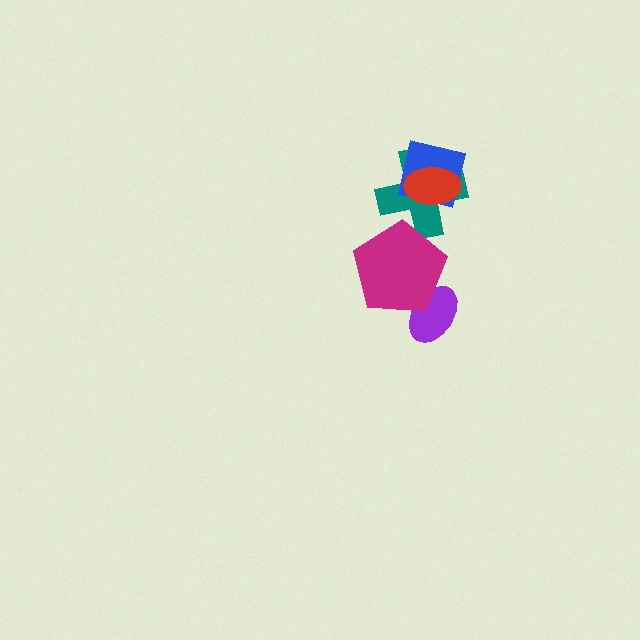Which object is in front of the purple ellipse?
The magenta pentagon is in front of the purple ellipse.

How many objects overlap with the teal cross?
3 objects overlap with the teal cross.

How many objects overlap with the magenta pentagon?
2 objects overlap with the magenta pentagon.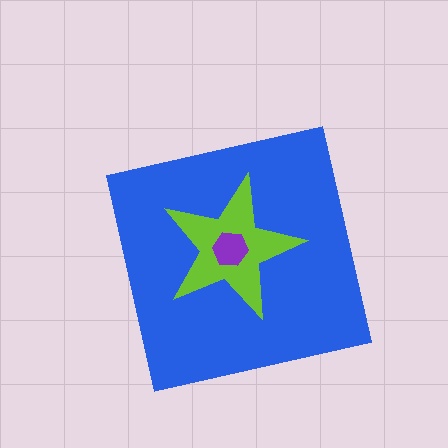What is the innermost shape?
The purple hexagon.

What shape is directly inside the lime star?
The purple hexagon.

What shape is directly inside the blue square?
The lime star.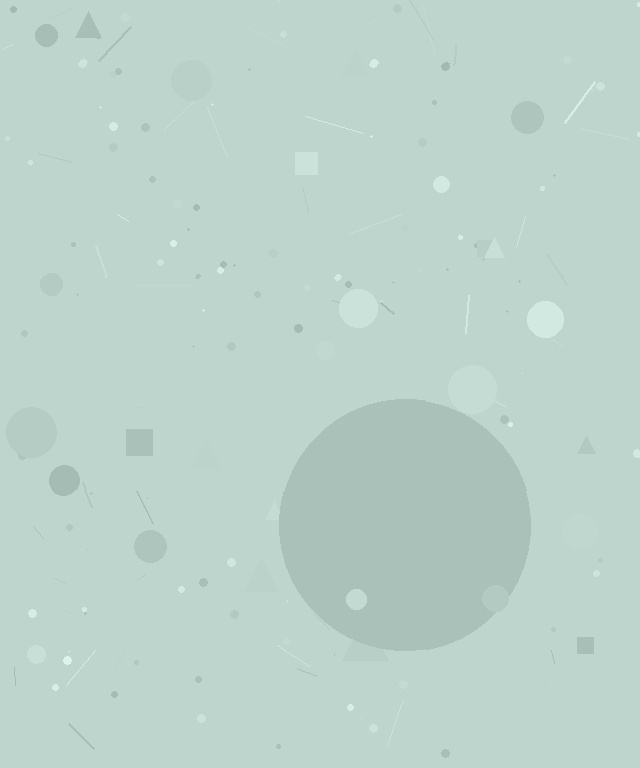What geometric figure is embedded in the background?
A circle is embedded in the background.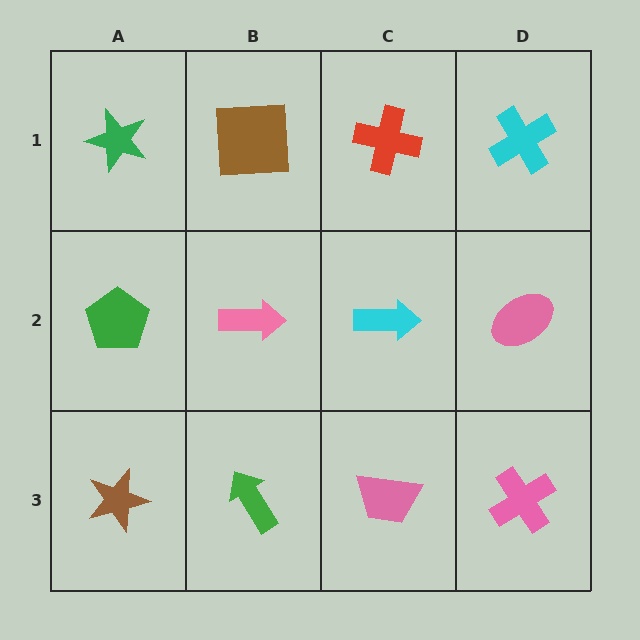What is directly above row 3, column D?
A pink ellipse.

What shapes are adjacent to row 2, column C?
A red cross (row 1, column C), a pink trapezoid (row 3, column C), a pink arrow (row 2, column B), a pink ellipse (row 2, column D).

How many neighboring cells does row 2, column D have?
3.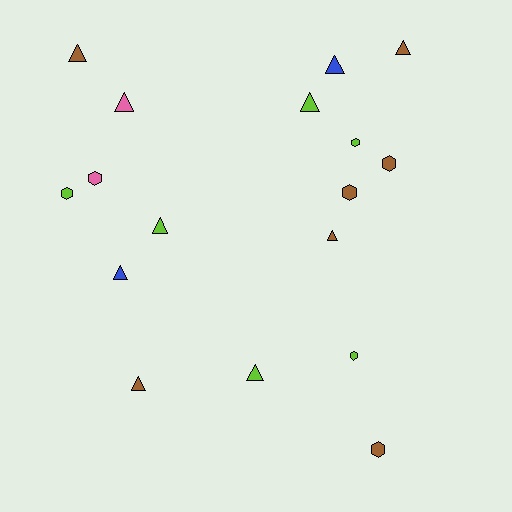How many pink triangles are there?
There is 1 pink triangle.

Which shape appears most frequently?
Triangle, with 10 objects.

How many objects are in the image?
There are 17 objects.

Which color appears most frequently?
Brown, with 7 objects.